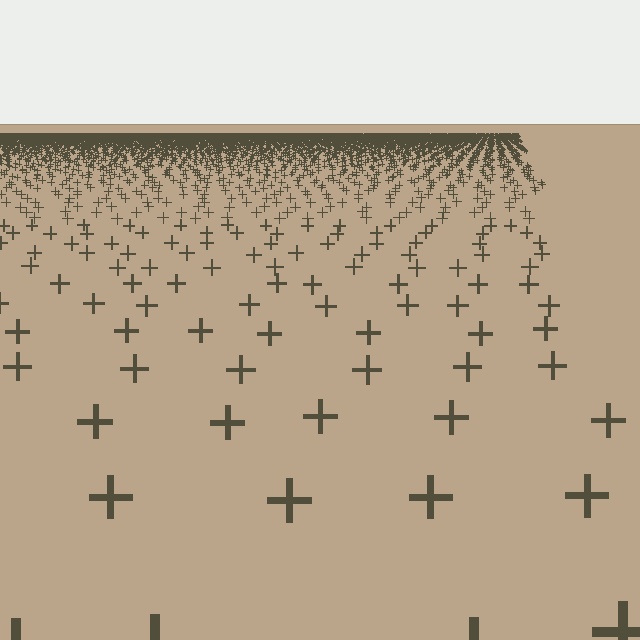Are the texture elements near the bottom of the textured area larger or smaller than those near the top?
Larger. Near the bottom, elements are closer to the viewer and appear at a bigger on-screen size.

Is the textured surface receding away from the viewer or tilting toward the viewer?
The surface is receding away from the viewer. Texture elements get smaller and denser toward the top.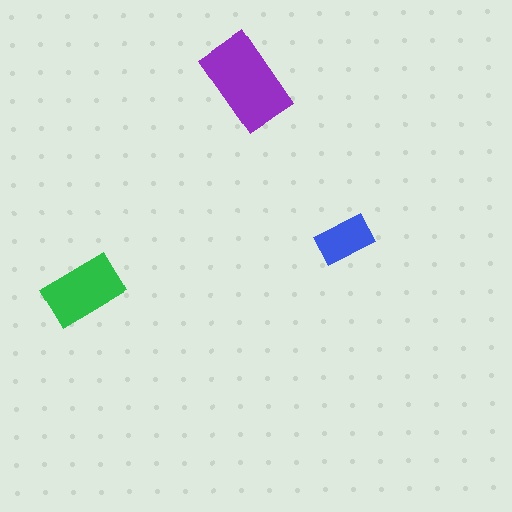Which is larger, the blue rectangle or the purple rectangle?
The purple one.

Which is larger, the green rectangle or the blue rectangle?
The green one.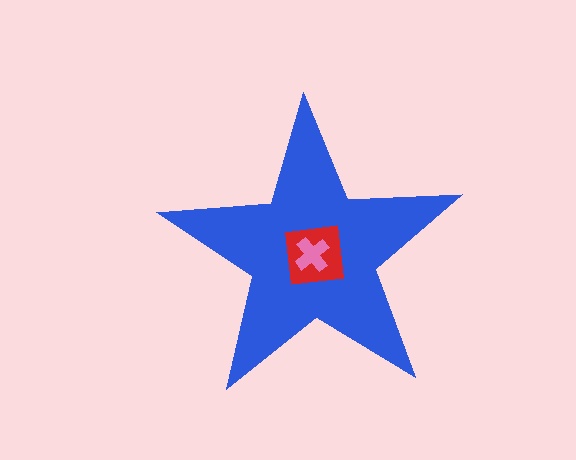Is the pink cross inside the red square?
Yes.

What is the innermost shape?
The pink cross.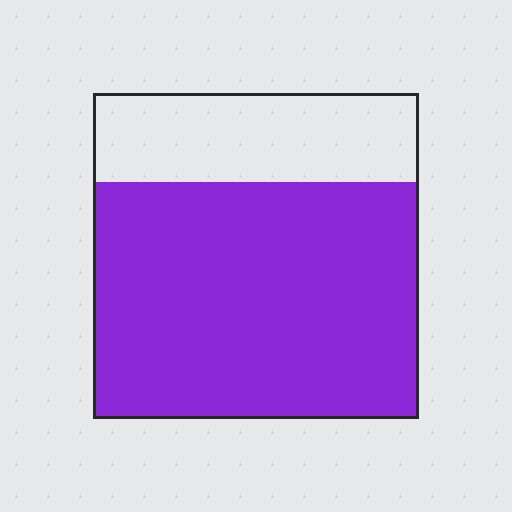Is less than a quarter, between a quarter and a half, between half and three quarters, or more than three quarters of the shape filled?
Between half and three quarters.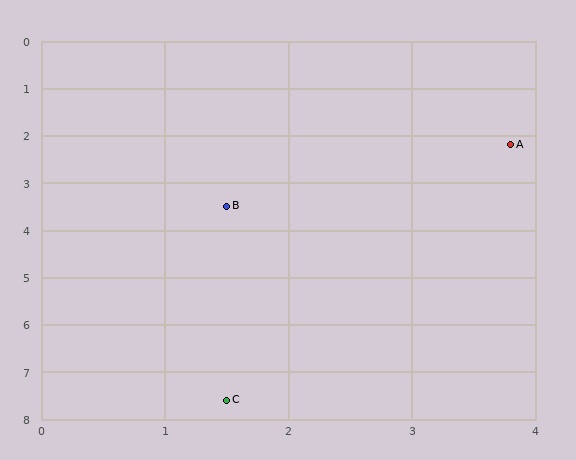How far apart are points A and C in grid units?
Points A and C are about 5.9 grid units apart.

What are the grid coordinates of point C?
Point C is at approximately (1.5, 7.6).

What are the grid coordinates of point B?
Point B is at approximately (1.5, 3.5).